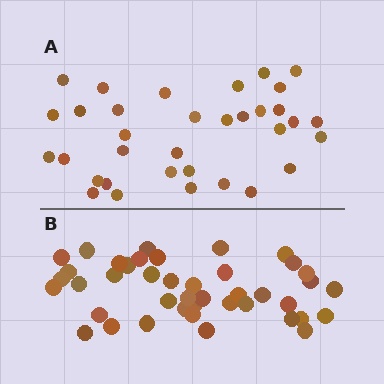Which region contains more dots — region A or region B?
Region B (the bottom region) has more dots.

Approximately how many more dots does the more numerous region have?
Region B has roughly 8 or so more dots than region A.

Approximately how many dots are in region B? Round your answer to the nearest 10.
About 40 dots. (The exact count is 42, which rounds to 40.)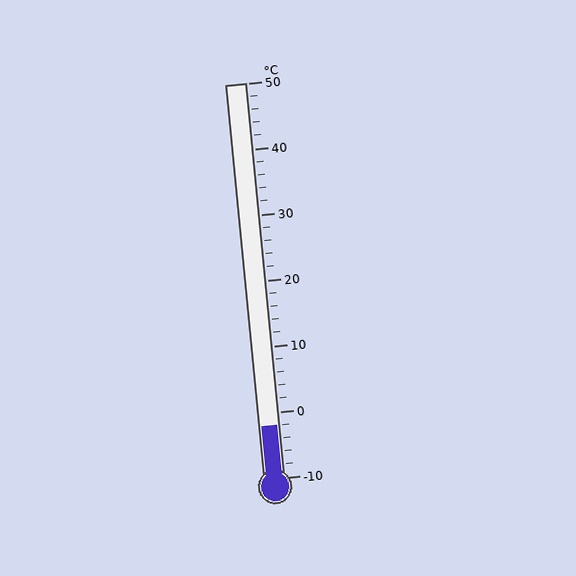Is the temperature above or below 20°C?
The temperature is below 20°C.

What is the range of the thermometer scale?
The thermometer scale ranges from -10°C to 50°C.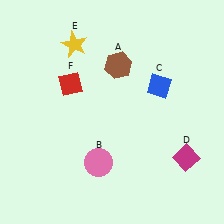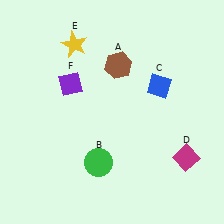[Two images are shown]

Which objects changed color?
B changed from pink to green. F changed from red to purple.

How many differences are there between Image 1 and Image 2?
There are 2 differences between the two images.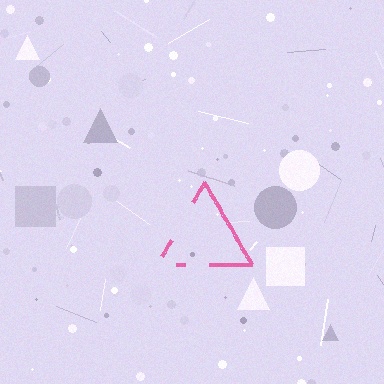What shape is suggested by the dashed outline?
The dashed outline suggests a triangle.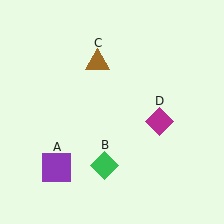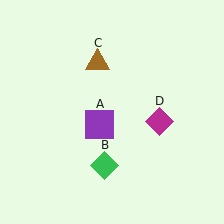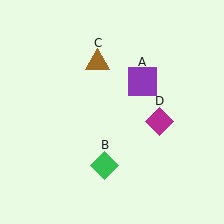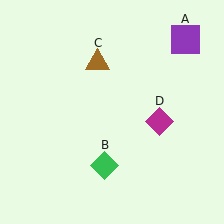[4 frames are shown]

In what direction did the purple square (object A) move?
The purple square (object A) moved up and to the right.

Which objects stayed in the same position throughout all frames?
Green diamond (object B) and brown triangle (object C) and magenta diamond (object D) remained stationary.